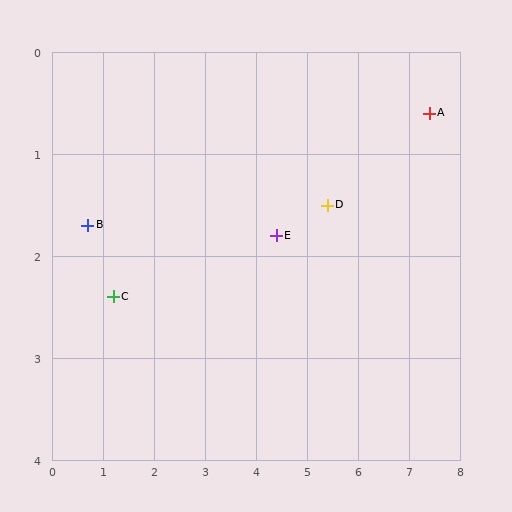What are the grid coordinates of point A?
Point A is at approximately (7.4, 0.6).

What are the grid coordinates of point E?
Point E is at approximately (4.4, 1.8).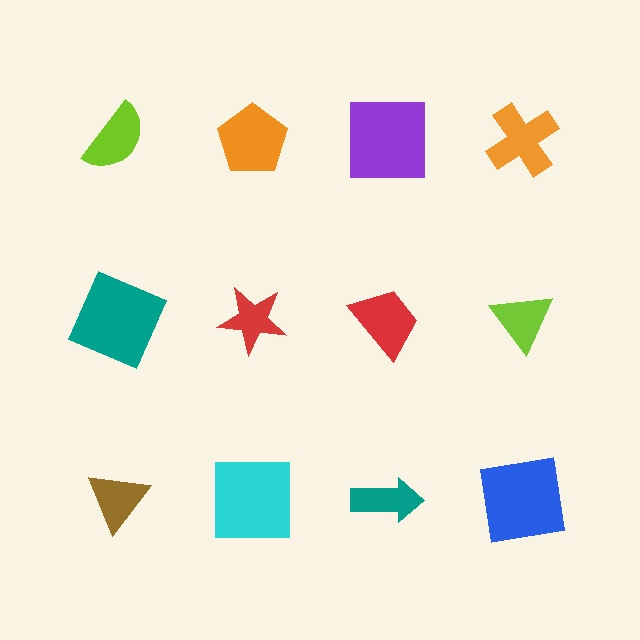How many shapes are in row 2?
4 shapes.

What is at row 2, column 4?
A lime triangle.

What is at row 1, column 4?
An orange cross.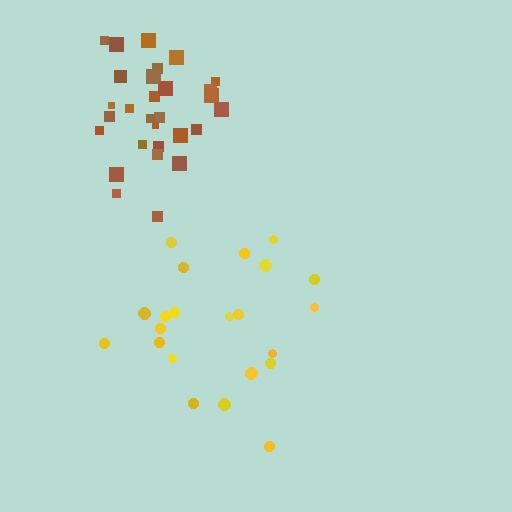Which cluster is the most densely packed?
Brown.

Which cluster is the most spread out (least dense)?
Yellow.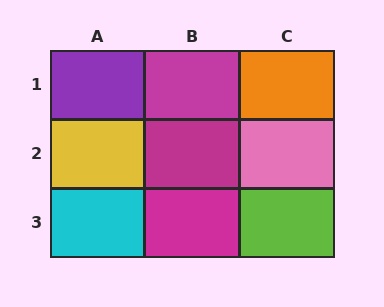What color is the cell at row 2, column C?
Pink.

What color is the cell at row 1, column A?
Purple.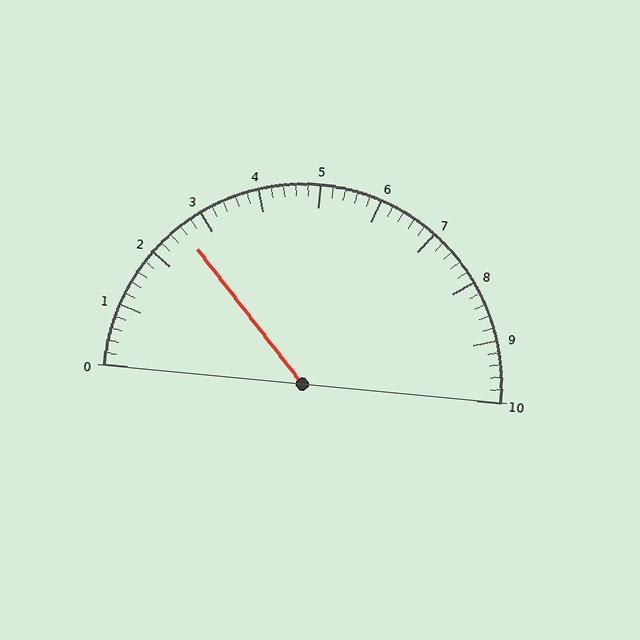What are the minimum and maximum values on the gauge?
The gauge ranges from 0 to 10.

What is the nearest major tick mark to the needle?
The nearest major tick mark is 3.